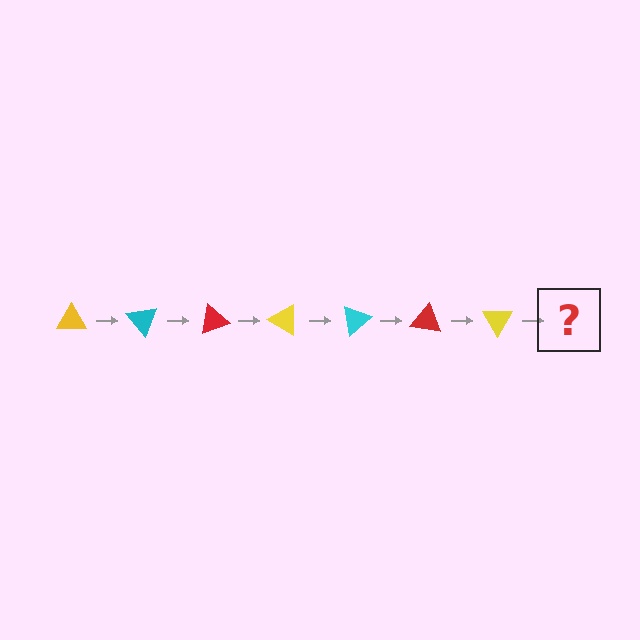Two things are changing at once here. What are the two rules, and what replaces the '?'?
The two rules are that it rotates 50 degrees each step and the color cycles through yellow, cyan, and red. The '?' should be a cyan triangle, rotated 350 degrees from the start.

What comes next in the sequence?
The next element should be a cyan triangle, rotated 350 degrees from the start.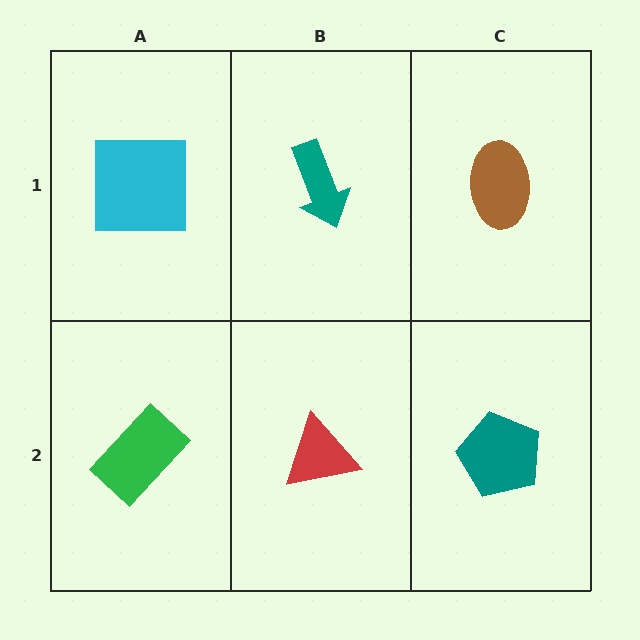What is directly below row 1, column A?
A green rectangle.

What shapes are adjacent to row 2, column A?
A cyan square (row 1, column A), a red triangle (row 2, column B).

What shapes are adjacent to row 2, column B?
A teal arrow (row 1, column B), a green rectangle (row 2, column A), a teal pentagon (row 2, column C).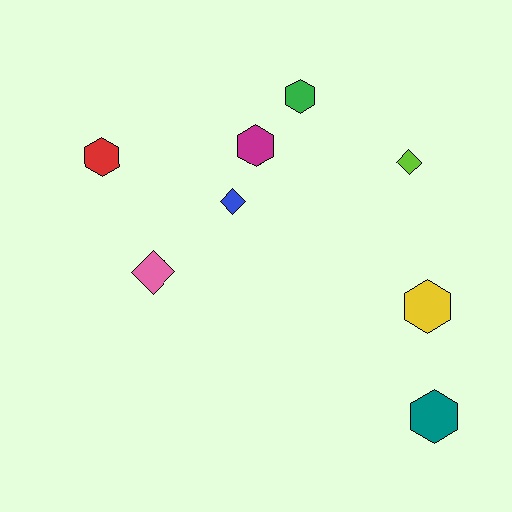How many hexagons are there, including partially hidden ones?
There are 5 hexagons.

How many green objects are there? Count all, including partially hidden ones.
There is 1 green object.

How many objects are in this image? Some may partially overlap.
There are 8 objects.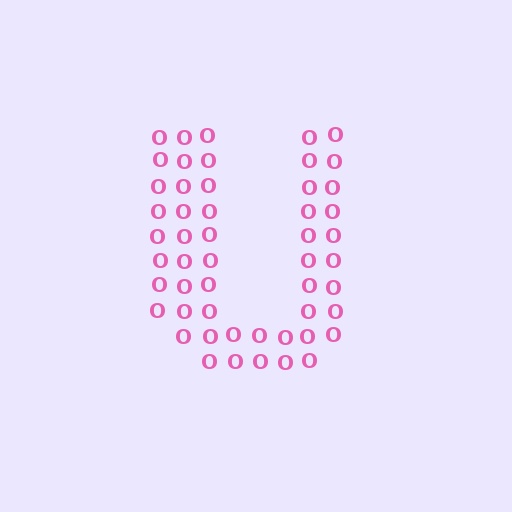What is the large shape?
The large shape is the letter U.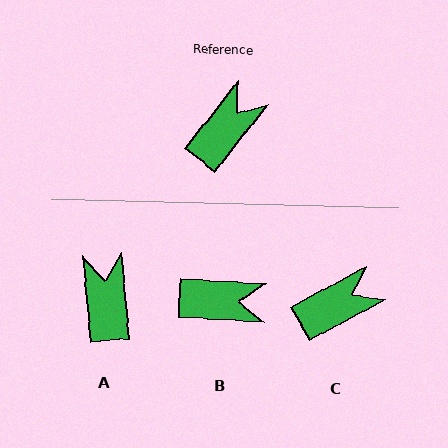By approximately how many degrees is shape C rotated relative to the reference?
Approximately 23 degrees clockwise.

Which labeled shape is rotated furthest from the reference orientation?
B, about 55 degrees away.